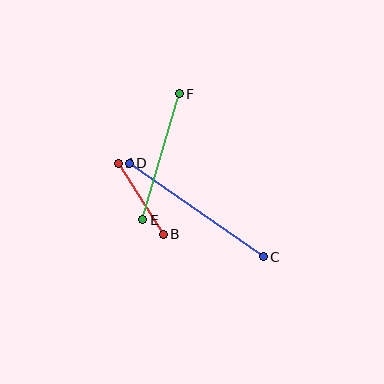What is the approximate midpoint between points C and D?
The midpoint is at approximately (196, 210) pixels.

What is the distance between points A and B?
The distance is approximately 84 pixels.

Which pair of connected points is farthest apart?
Points C and D are farthest apart.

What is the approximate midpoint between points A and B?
The midpoint is at approximately (141, 199) pixels.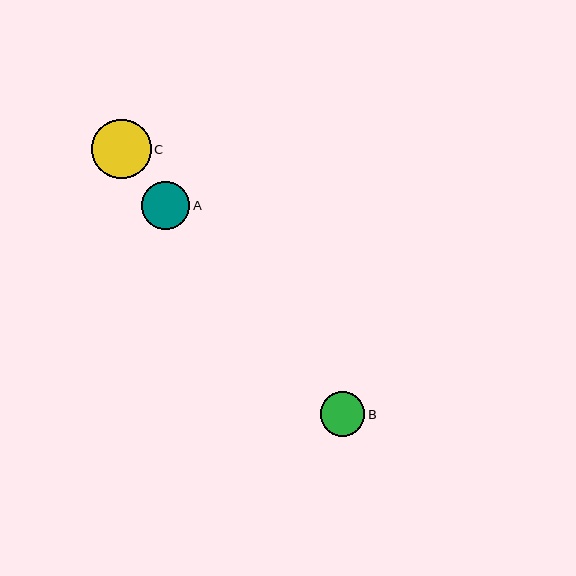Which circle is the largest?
Circle C is the largest with a size of approximately 59 pixels.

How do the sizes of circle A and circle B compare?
Circle A and circle B are approximately the same size.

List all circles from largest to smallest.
From largest to smallest: C, A, B.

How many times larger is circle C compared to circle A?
Circle C is approximately 1.2 times the size of circle A.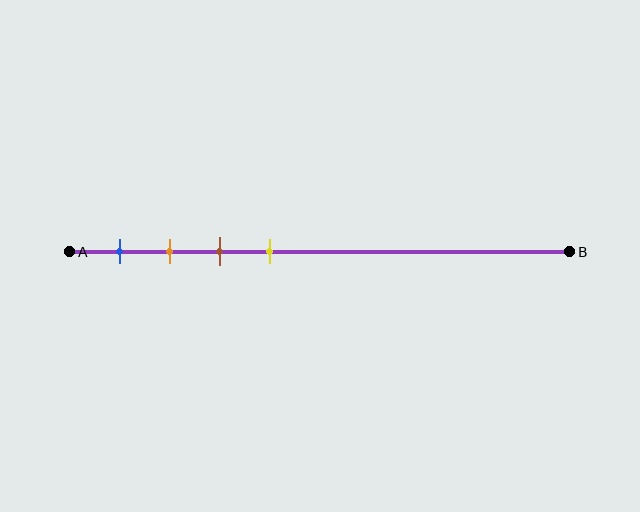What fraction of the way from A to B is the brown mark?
The brown mark is approximately 30% (0.3) of the way from A to B.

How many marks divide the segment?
There are 4 marks dividing the segment.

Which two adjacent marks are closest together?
The orange and brown marks are the closest adjacent pair.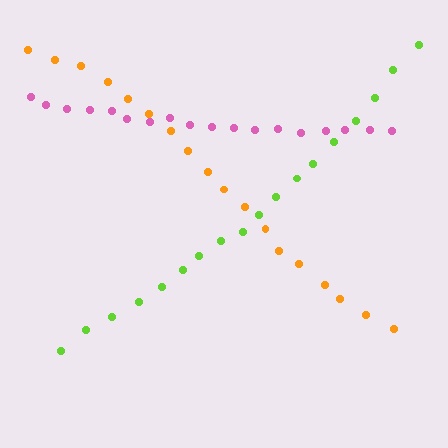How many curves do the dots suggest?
There are 3 distinct paths.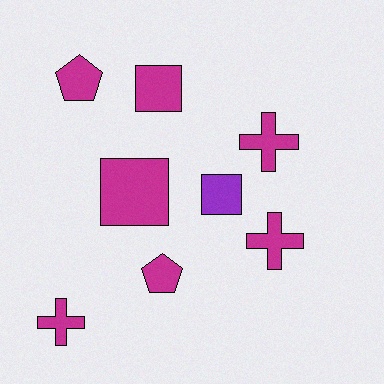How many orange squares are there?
There are no orange squares.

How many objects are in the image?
There are 8 objects.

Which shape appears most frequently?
Square, with 3 objects.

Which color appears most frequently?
Magenta, with 7 objects.